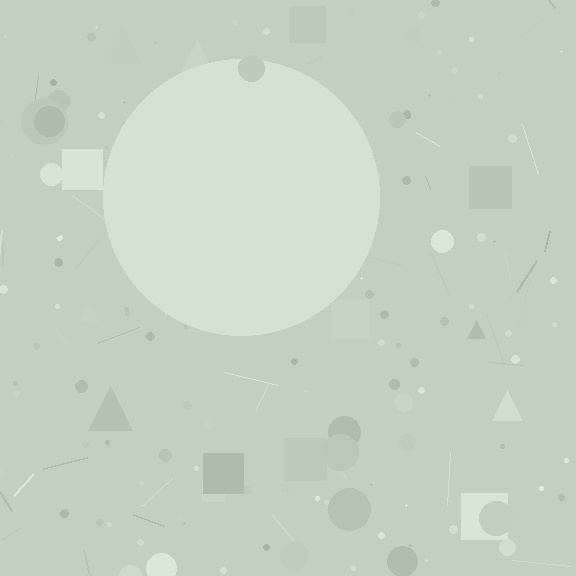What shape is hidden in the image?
A circle is hidden in the image.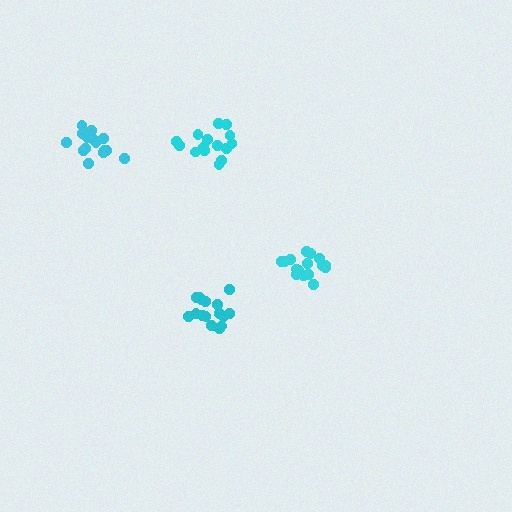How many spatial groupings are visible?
There are 4 spatial groupings.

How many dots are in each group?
Group 1: 15 dots, Group 2: 16 dots, Group 3: 16 dots, Group 4: 16 dots (63 total).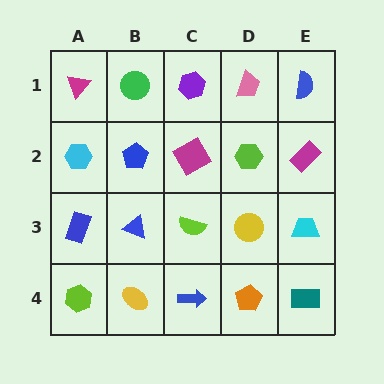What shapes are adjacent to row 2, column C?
A purple hexagon (row 1, column C), a lime semicircle (row 3, column C), a blue pentagon (row 2, column B), a lime hexagon (row 2, column D).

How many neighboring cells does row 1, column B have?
3.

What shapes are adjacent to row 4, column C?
A lime semicircle (row 3, column C), a yellow ellipse (row 4, column B), an orange pentagon (row 4, column D).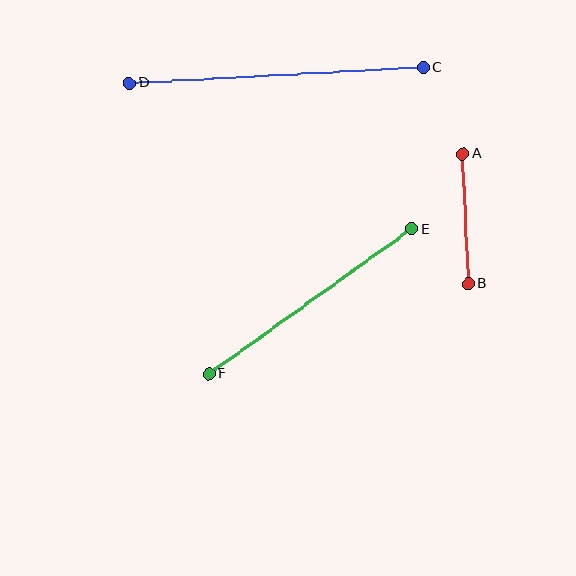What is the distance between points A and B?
The distance is approximately 130 pixels.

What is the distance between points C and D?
The distance is approximately 294 pixels.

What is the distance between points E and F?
The distance is approximately 249 pixels.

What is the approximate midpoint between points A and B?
The midpoint is at approximately (466, 219) pixels.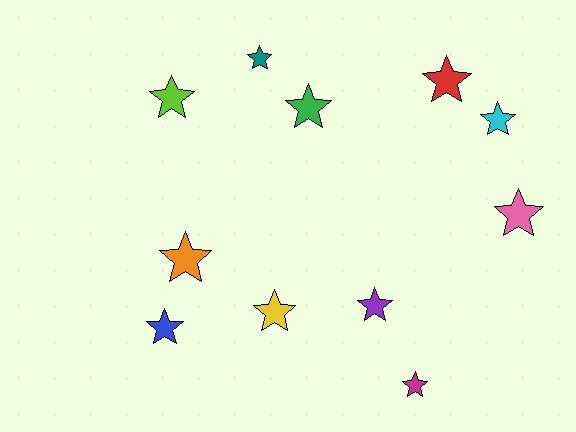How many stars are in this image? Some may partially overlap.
There are 11 stars.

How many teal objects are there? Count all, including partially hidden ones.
There is 1 teal object.